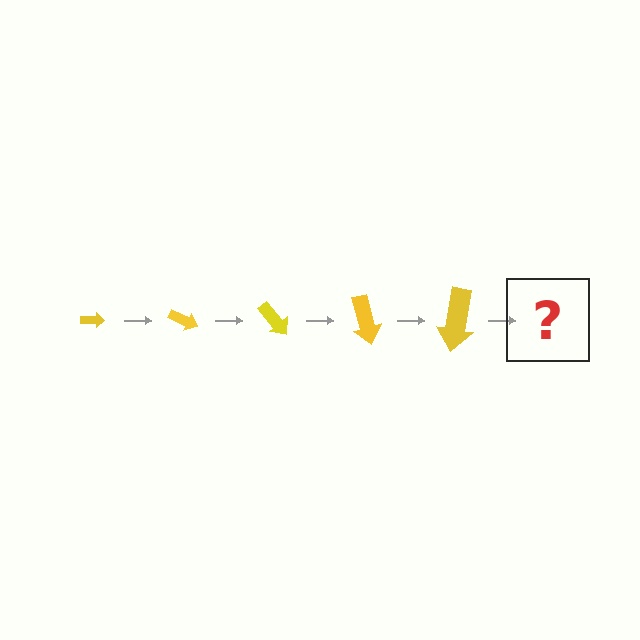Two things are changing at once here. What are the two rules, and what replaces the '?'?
The two rules are that the arrow grows larger each step and it rotates 25 degrees each step. The '?' should be an arrow, larger than the previous one and rotated 125 degrees from the start.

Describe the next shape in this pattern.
It should be an arrow, larger than the previous one and rotated 125 degrees from the start.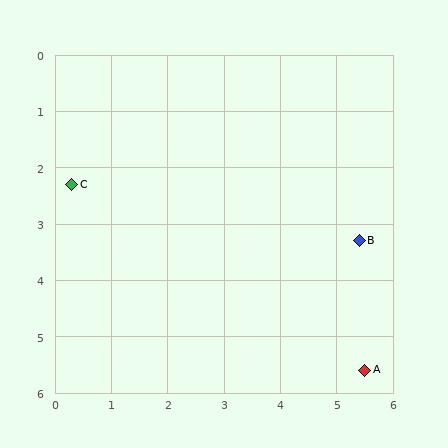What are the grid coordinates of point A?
Point A is at approximately (5.5, 5.6).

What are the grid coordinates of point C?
Point C is at approximately (0.3, 2.3).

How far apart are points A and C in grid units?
Points A and C are about 6.2 grid units apart.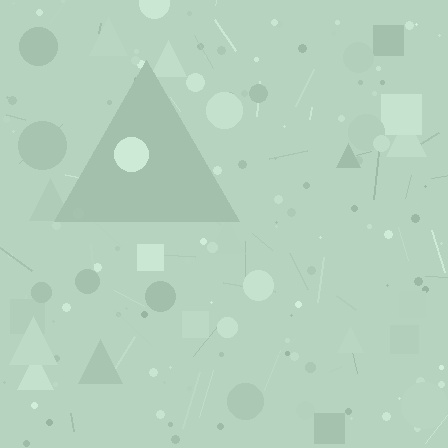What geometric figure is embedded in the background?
A triangle is embedded in the background.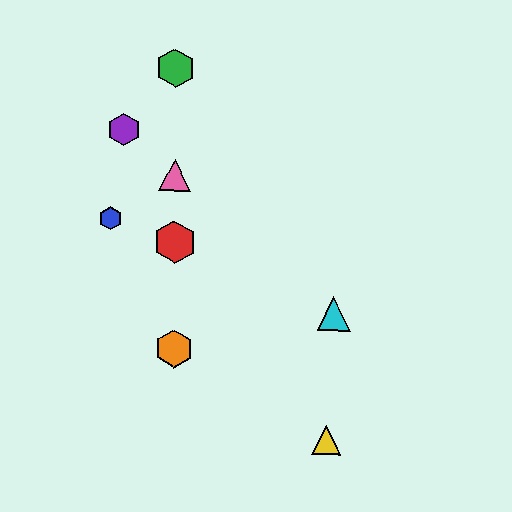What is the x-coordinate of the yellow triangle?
The yellow triangle is at x≈326.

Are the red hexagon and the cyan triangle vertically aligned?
No, the red hexagon is at x≈175 and the cyan triangle is at x≈333.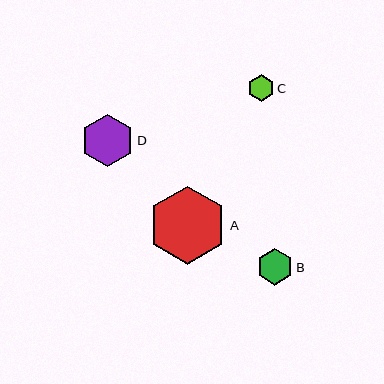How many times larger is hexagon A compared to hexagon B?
Hexagon A is approximately 2.1 times the size of hexagon B.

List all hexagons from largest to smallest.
From largest to smallest: A, D, B, C.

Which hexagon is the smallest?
Hexagon C is the smallest with a size of approximately 27 pixels.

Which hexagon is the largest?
Hexagon A is the largest with a size of approximately 78 pixels.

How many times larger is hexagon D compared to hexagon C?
Hexagon D is approximately 2.0 times the size of hexagon C.